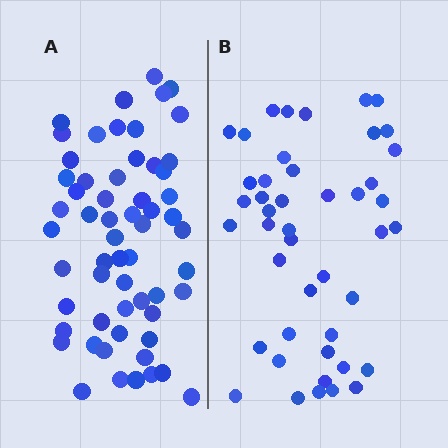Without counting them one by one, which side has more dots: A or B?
Region A (the left region) has more dots.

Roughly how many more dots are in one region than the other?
Region A has approximately 15 more dots than region B.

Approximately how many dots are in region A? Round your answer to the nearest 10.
About 60 dots. (The exact count is 59, which rounds to 60.)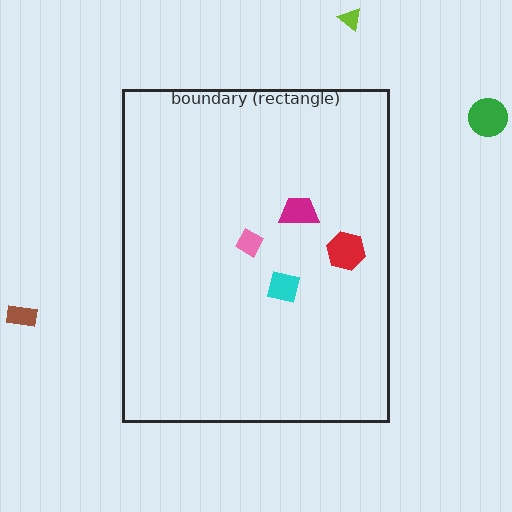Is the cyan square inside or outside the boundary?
Inside.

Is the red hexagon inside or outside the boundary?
Inside.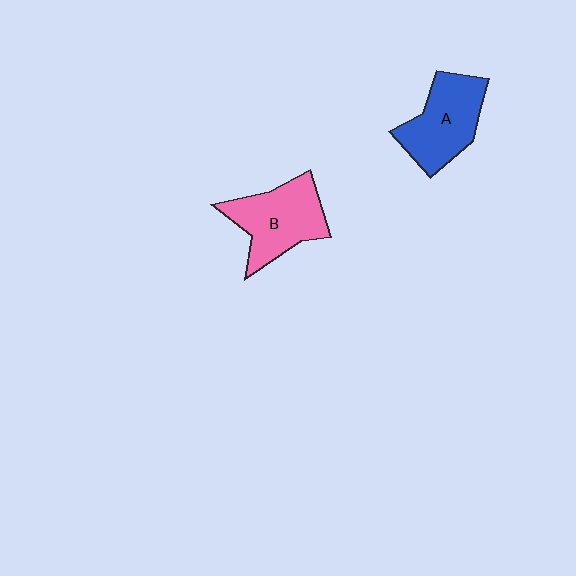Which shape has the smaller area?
Shape A (blue).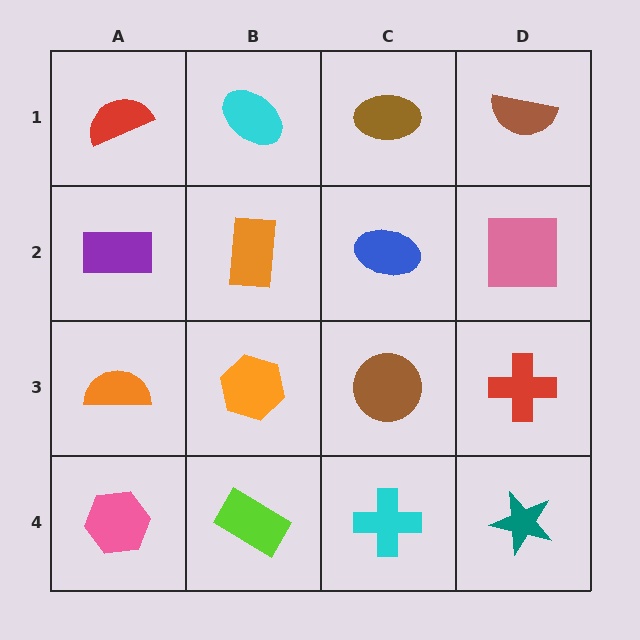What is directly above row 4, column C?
A brown circle.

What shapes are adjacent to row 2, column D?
A brown semicircle (row 1, column D), a red cross (row 3, column D), a blue ellipse (row 2, column C).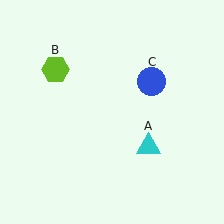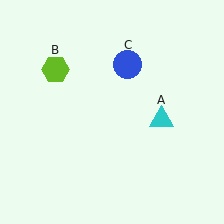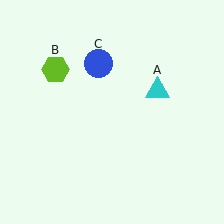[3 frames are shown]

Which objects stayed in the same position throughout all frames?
Lime hexagon (object B) remained stationary.